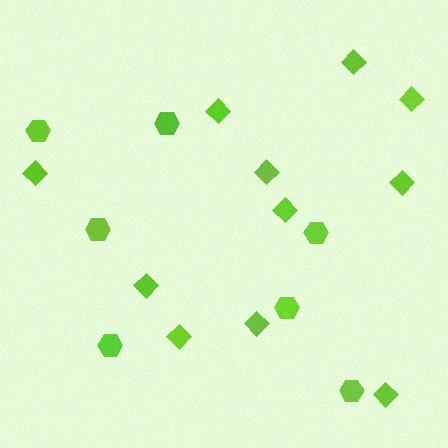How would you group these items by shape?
There are 2 groups: one group of diamonds (11) and one group of hexagons (7).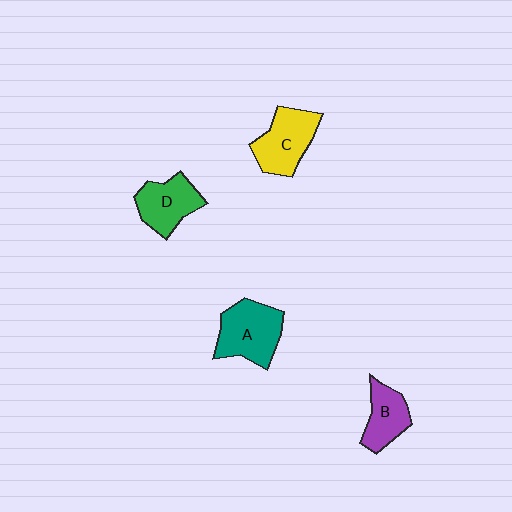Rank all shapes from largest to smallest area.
From largest to smallest: A (teal), C (yellow), D (green), B (purple).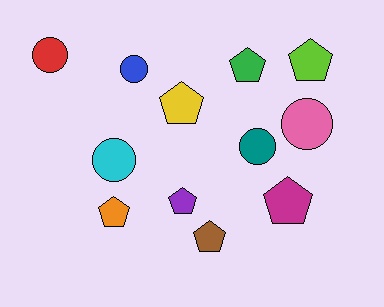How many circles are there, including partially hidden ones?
There are 5 circles.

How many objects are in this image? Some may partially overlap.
There are 12 objects.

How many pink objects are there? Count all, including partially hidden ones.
There is 1 pink object.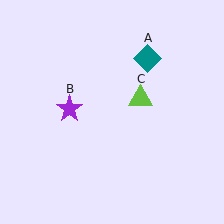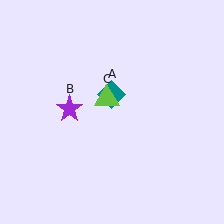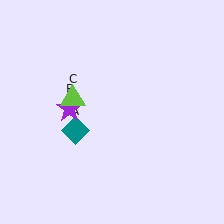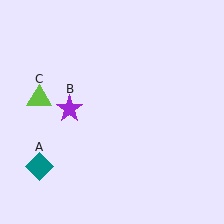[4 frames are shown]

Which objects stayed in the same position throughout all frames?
Purple star (object B) remained stationary.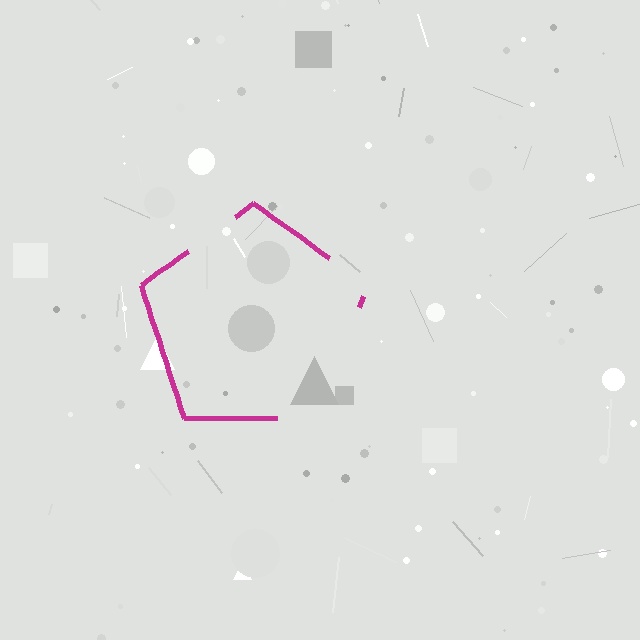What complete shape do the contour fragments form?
The contour fragments form a pentagon.